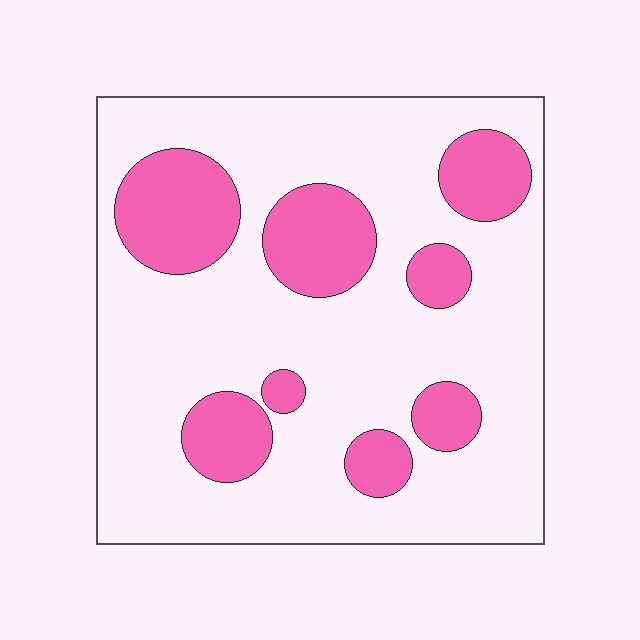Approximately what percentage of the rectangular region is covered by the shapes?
Approximately 25%.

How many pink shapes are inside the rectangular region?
8.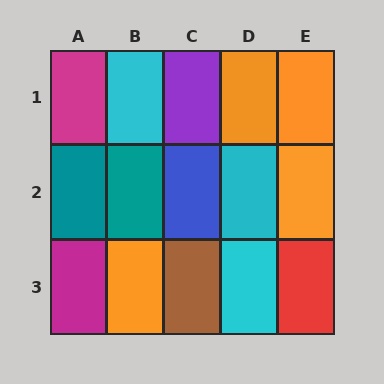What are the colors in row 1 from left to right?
Magenta, cyan, purple, orange, orange.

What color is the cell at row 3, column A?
Magenta.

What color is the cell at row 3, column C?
Brown.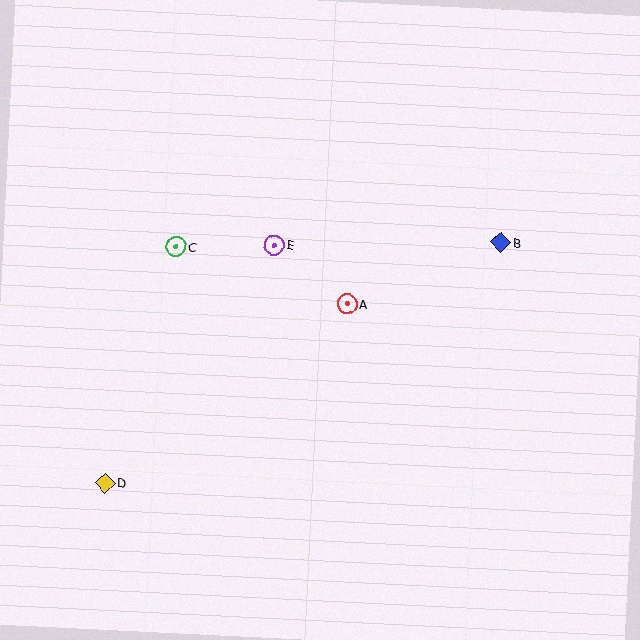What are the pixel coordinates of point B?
Point B is at (501, 243).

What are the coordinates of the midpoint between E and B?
The midpoint between E and B is at (388, 244).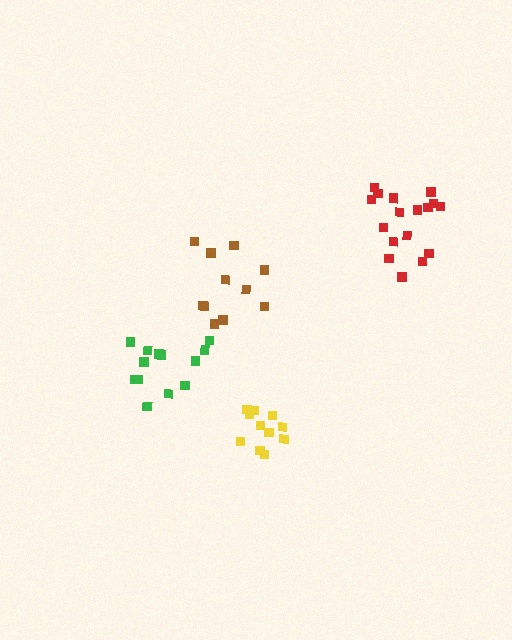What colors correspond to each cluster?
The clusters are colored: green, yellow, red, brown.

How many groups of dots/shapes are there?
There are 4 groups.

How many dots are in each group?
Group 1: 13 dots, Group 2: 11 dots, Group 3: 17 dots, Group 4: 11 dots (52 total).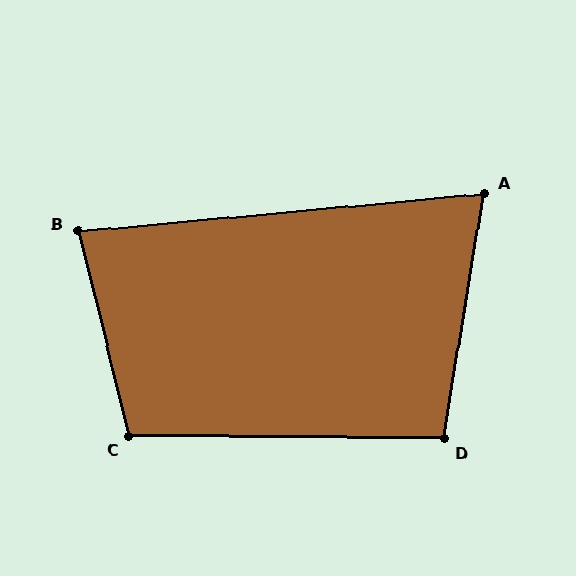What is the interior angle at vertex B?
Approximately 81 degrees (acute).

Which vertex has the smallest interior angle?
A, at approximately 76 degrees.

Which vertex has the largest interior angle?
C, at approximately 104 degrees.